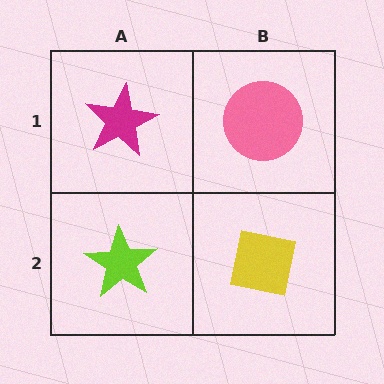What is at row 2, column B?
A yellow square.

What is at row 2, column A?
A lime star.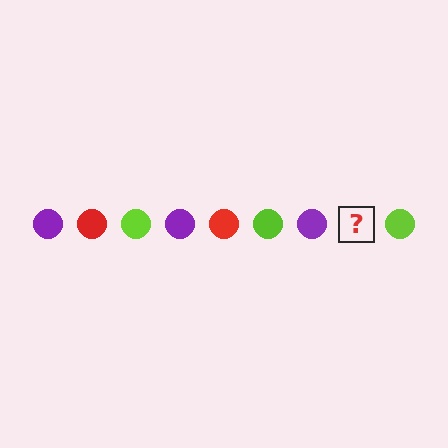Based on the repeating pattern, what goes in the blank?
The blank should be a red circle.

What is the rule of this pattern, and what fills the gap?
The rule is that the pattern cycles through purple, red, lime circles. The gap should be filled with a red circle.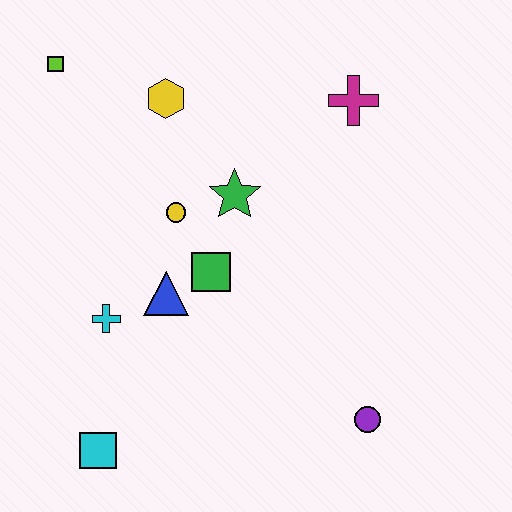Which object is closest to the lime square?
The yellow hexagon is closest to the lime square.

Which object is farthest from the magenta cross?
The cyan square is farthest from the magenta cross.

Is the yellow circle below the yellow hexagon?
Yes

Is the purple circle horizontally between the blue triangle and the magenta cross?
No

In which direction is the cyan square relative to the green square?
The cyan square is below the green square.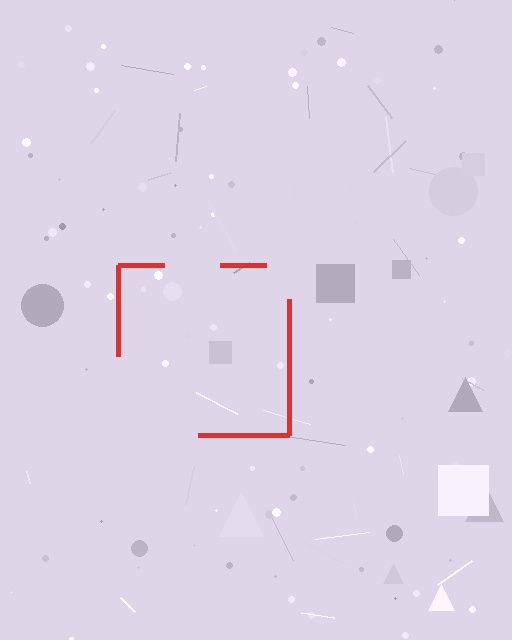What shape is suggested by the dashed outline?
The dashed outline suggests a square.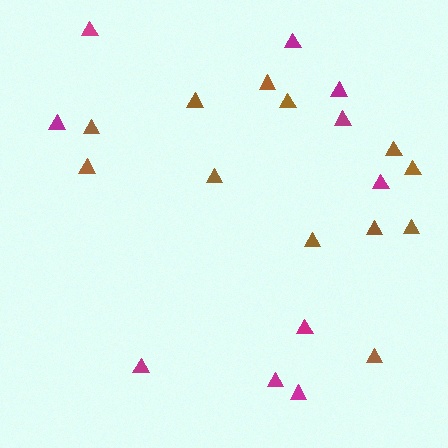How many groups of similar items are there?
There are 2 groups: one group of brown triangles (12) and one group of magenta triangles (10).